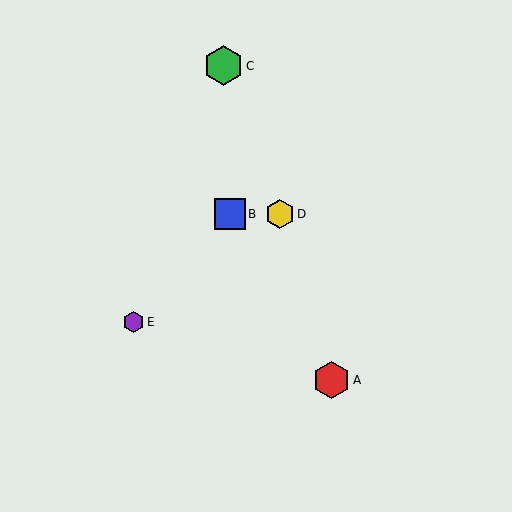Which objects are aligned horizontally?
Objects B, D are aligned horizontally.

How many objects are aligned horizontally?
2 objects (B, D) are aligned horizontally.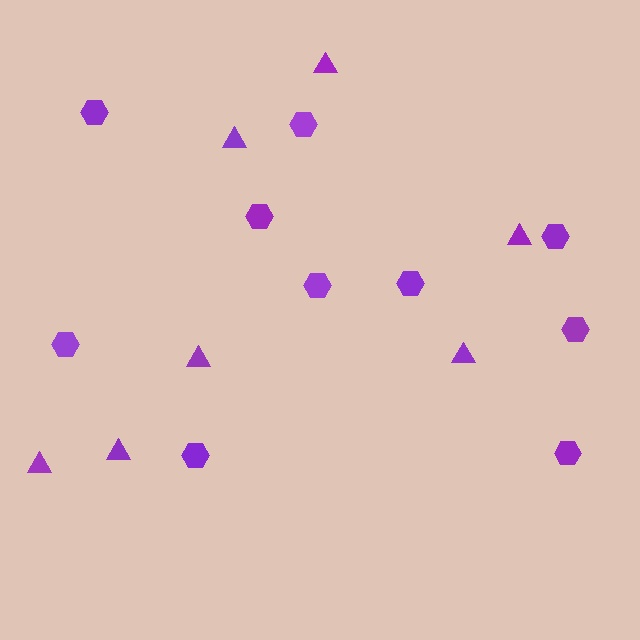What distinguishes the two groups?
There are 2 groups: one group of triangles (7) and one group of hexagons (10).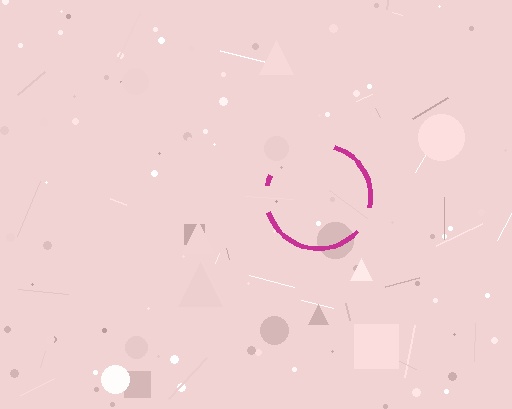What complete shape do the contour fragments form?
The contour fragments form a circle.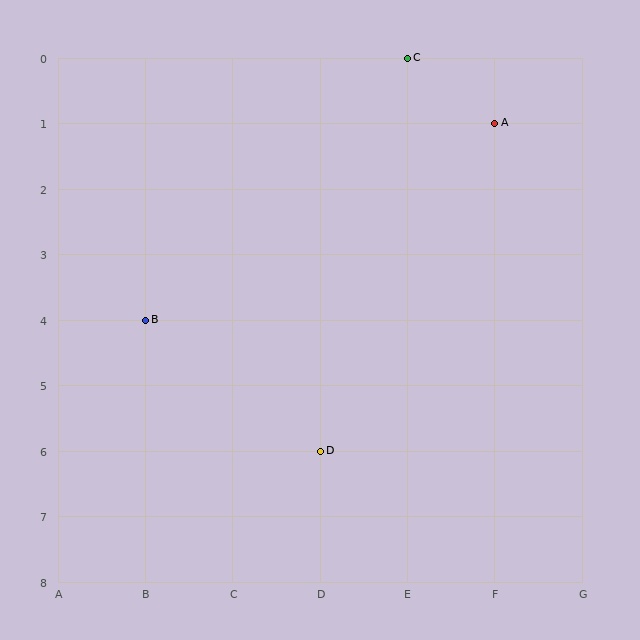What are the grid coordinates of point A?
Point A is at grid coordinates (F, 1).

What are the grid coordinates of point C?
Point C is at grid coordinates (E, 0).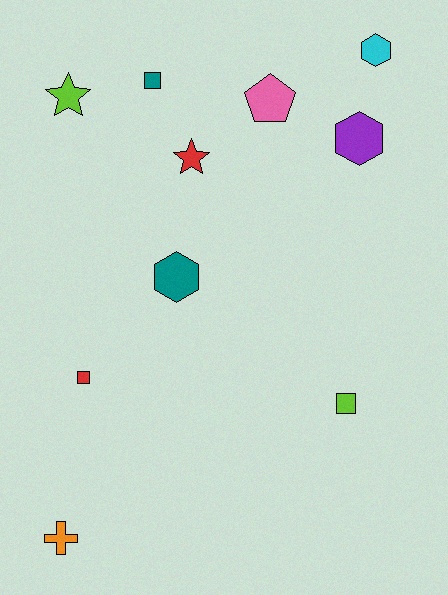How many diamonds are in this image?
There are no diamonds.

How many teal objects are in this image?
There are 2 teal objects.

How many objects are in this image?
There are 10 objects.